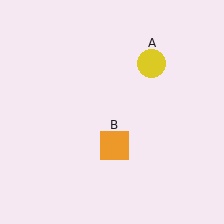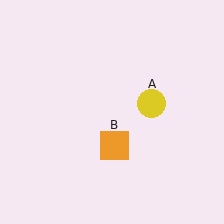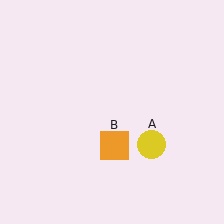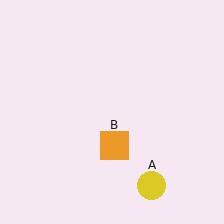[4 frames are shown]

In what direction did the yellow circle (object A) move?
The yellow circle (object A) moved down.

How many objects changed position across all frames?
1 object changed position: yellow circle (object A).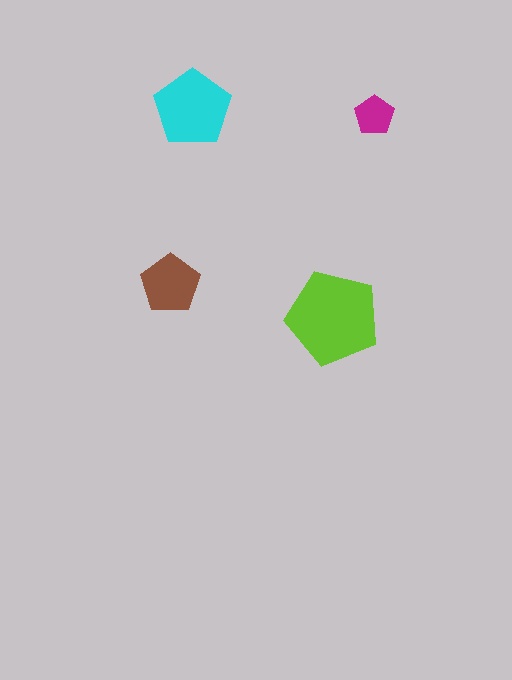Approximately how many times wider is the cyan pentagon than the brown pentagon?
About 1.5 times wider.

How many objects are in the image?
There are 4 objects in the image.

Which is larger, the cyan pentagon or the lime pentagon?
The lime one.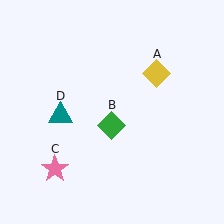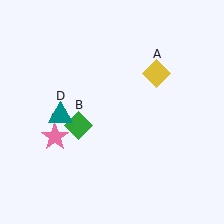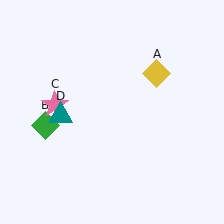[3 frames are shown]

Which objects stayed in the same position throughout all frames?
Yellow diamond (object A) and teal triangle (object D) remained stationary.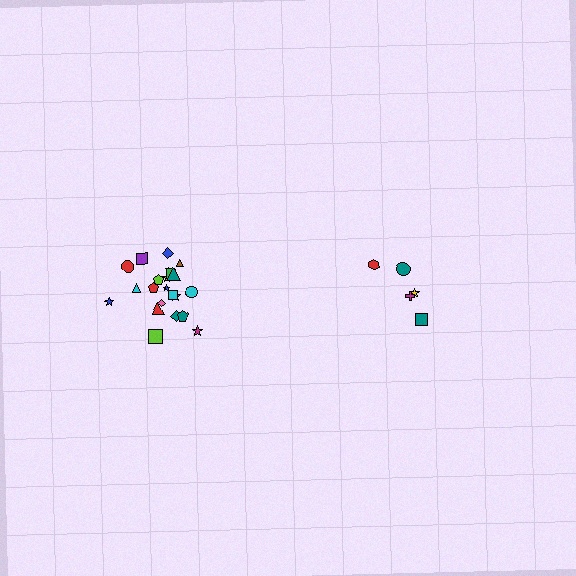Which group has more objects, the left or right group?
The left group.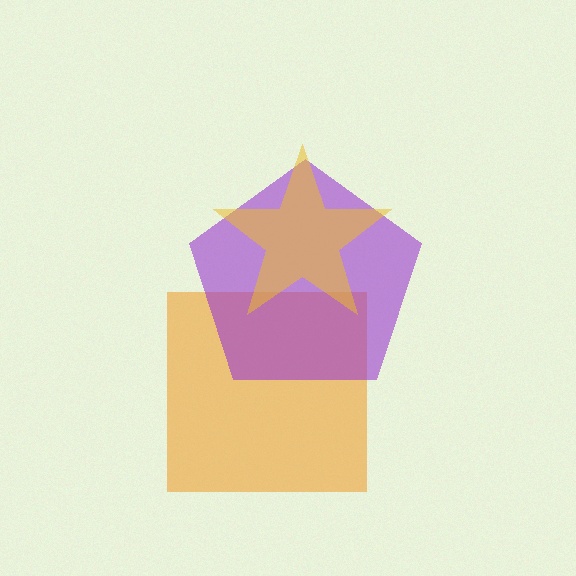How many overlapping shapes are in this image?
There are 3 overlapping shapes in the image.